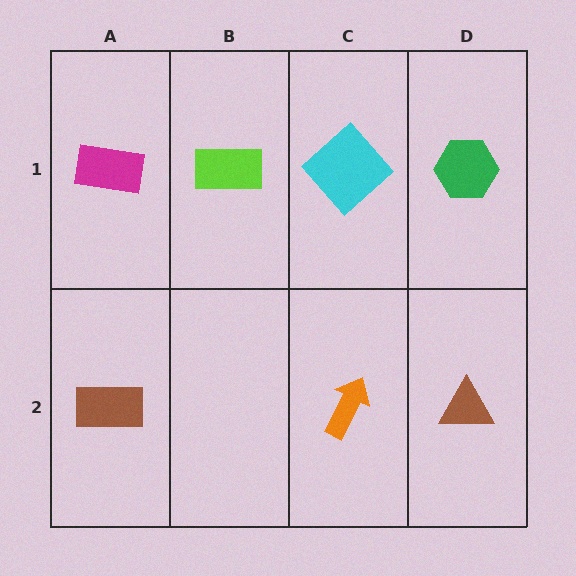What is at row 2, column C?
An orange arrow.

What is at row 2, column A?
A brown rectangle.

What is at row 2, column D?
A brown triangle.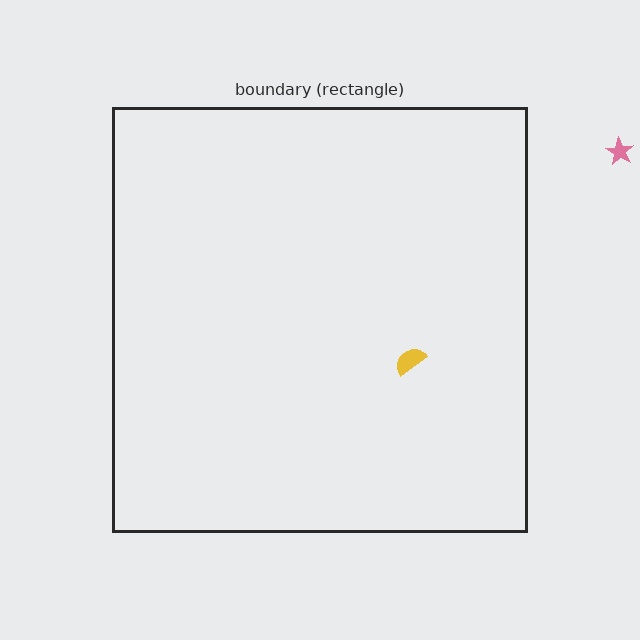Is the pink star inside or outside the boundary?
Outside.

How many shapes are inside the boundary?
1 inside, 1 outside.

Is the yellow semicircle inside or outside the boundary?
Inside.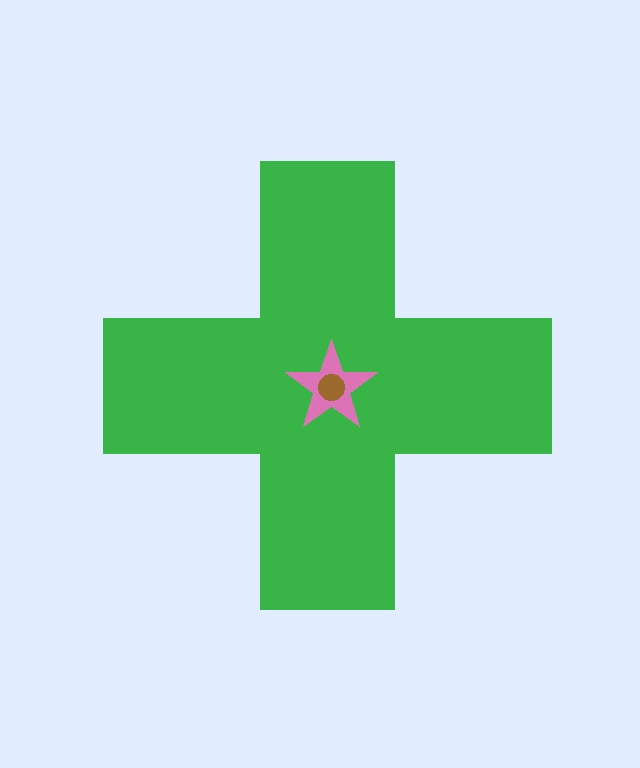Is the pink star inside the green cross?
Yes.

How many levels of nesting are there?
3.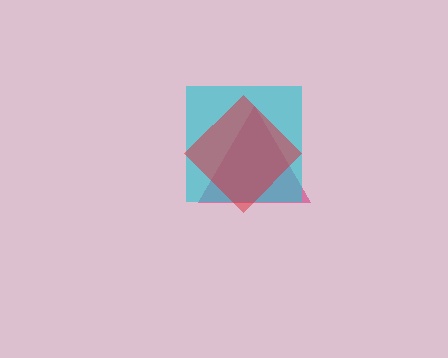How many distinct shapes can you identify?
There are 3 distinct shapes: a magenta triangle, a cyan square, a red diamond.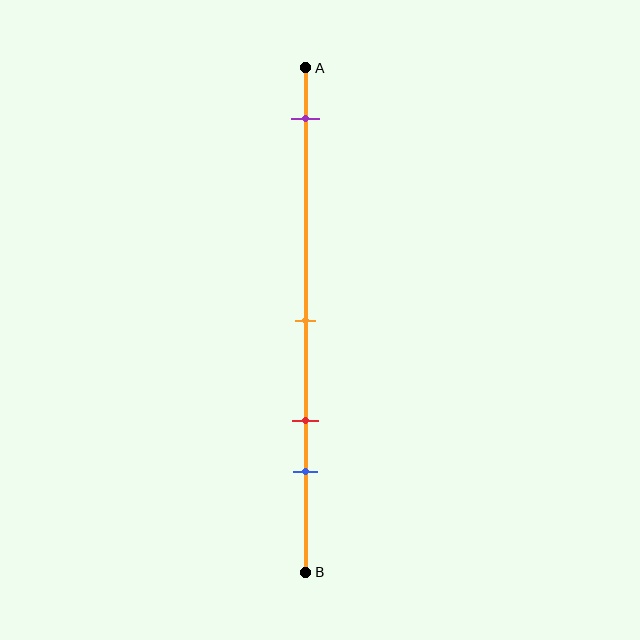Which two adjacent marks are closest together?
The red and blue marks are the closest adjacent pair.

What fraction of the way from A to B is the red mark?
The red mark is approximately 70% (0.7) of the way from A to B.